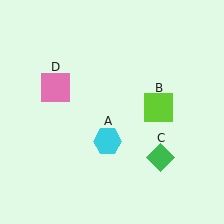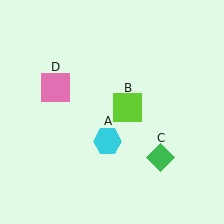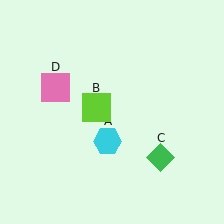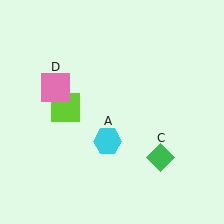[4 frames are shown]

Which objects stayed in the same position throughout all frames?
Cyan hexagon (object A) and green diamond (object C) and pink square (object D) remained stationary.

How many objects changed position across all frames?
1 object changed position: lime square (object B).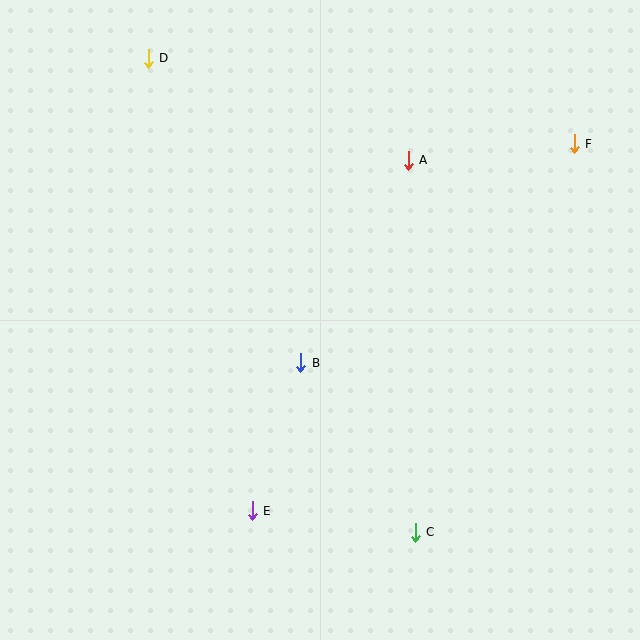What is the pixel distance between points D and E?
The distance between D and E is 464 pixels.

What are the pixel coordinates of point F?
Point F is at (574, 144).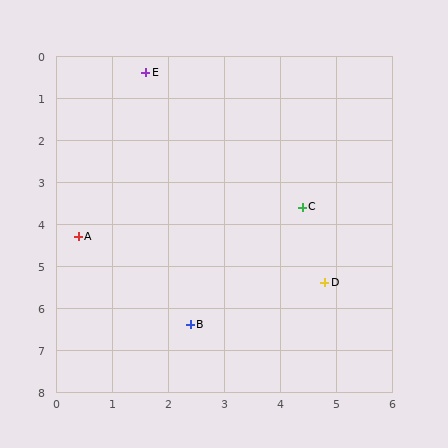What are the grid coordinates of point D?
Point D is at approximately (4.8, 5.4).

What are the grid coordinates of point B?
Point B is at approximately (2.4, 6.4).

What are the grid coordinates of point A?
Point A is at approximately (0.4, 4.3).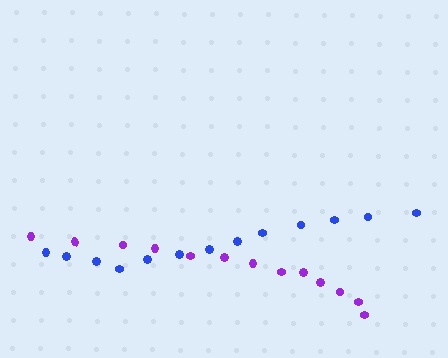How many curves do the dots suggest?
There are 2 distinct paths.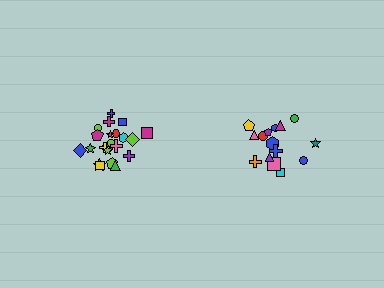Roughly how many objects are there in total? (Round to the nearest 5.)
Roughly 35 objects in total.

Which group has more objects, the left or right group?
The left group.